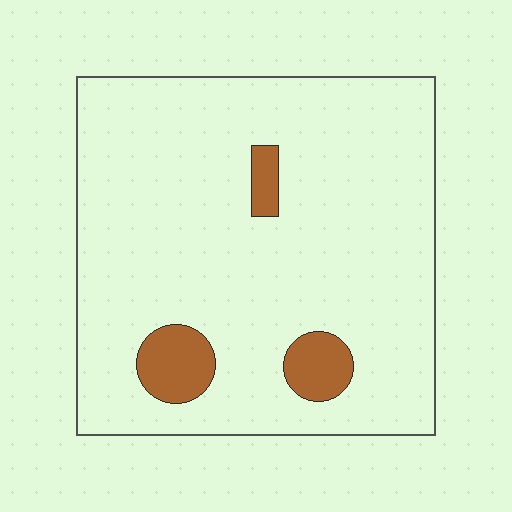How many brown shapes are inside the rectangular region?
3.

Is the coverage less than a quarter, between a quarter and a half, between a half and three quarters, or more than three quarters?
Less than a quarter.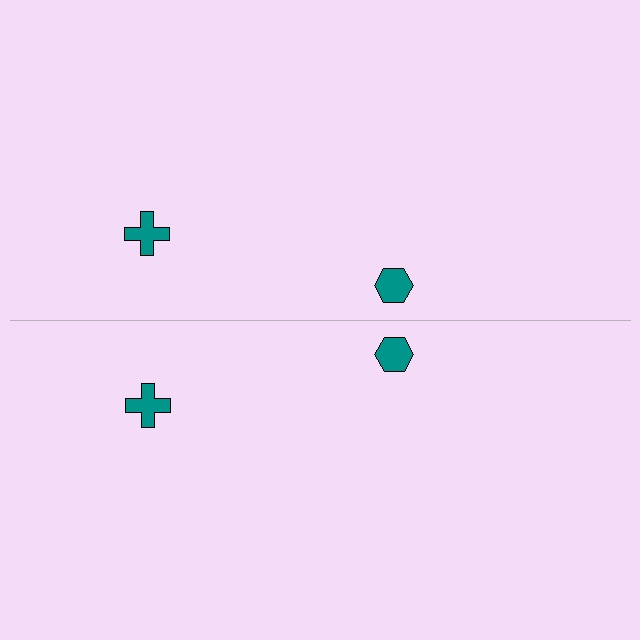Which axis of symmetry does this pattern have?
The pattern has a horizontal axis of symmetry running through the center of the image.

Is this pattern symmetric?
Yes, this pattern has bilateral (reflection) symmetry.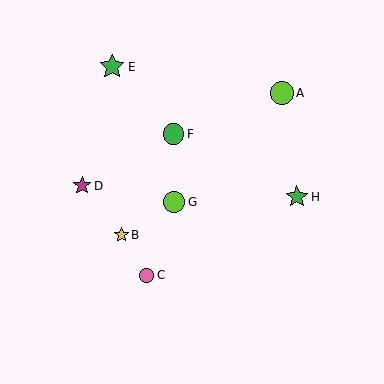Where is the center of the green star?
The center of the green star is at (112, 67).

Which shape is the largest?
The green star (labeled E) is the largest.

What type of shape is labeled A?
Shape A is a lime circle.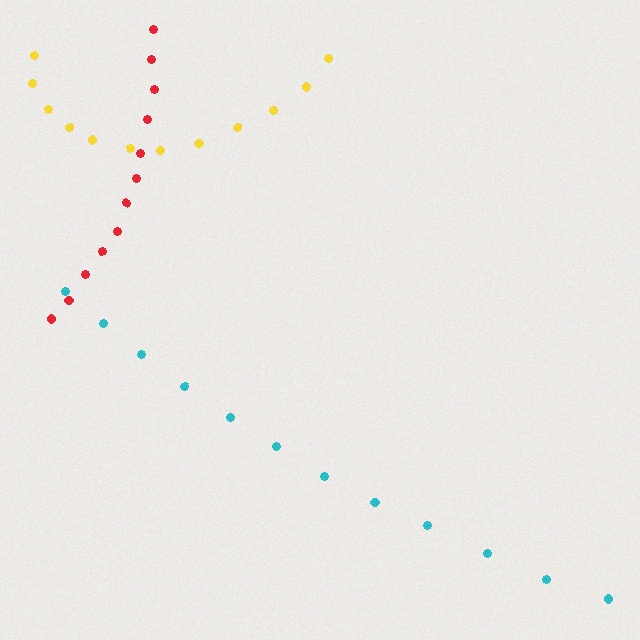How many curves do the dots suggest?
There are 3 distinct paths.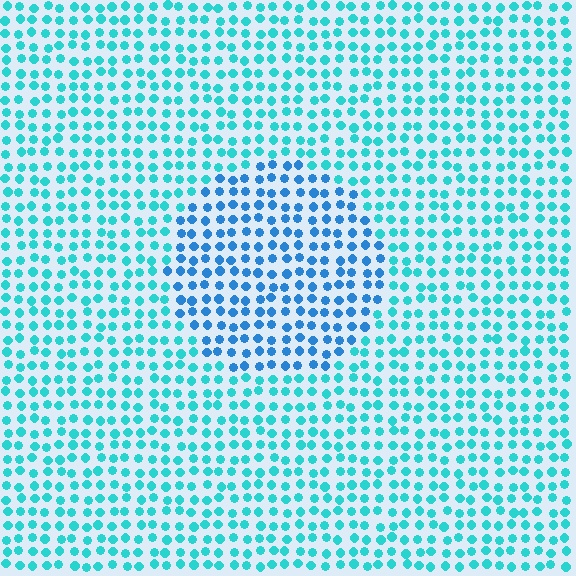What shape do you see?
I see a circle.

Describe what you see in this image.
The image is filled with small cyan elements in a uniform arrangement. A circle-shaped region is visible where the elements are tinted to a slightly different hue, forming a subtle color boundary.